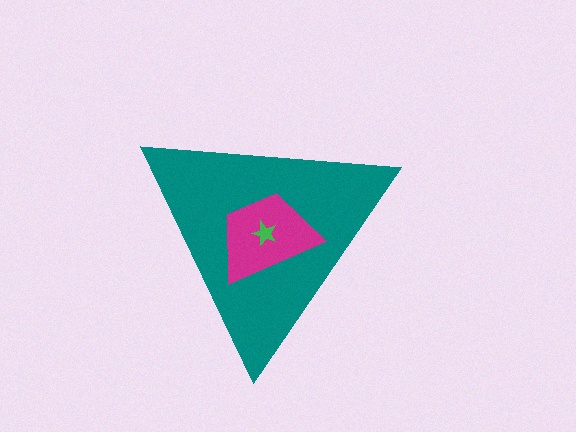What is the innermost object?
The green star.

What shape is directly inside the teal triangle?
The magenta trapezoid.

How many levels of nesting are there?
3.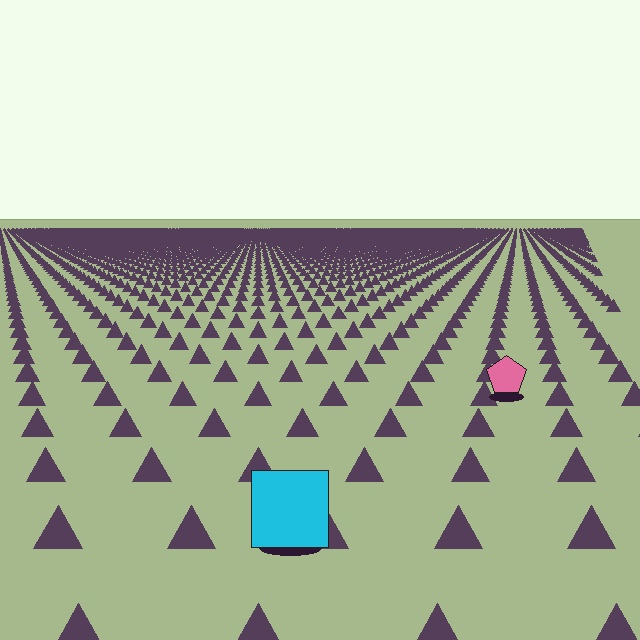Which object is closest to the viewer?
The cyan square is closest. The texture marks near it are larger and more spread out.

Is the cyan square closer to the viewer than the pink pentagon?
Yes. The cyan square is closer — you can tell from the texture gradient: the ground texture is coarser near it.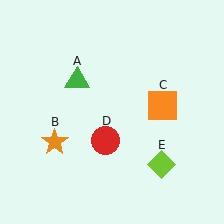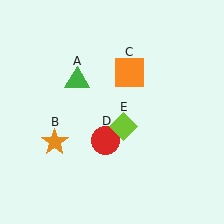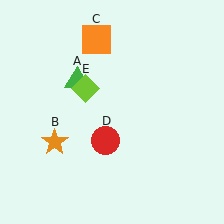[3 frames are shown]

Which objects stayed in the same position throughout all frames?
Green triangle (object A) and orange star (object B) and red circle (object D) remained stationary.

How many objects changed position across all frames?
2 objects changed position: orange square (object C), lime diamond (object E).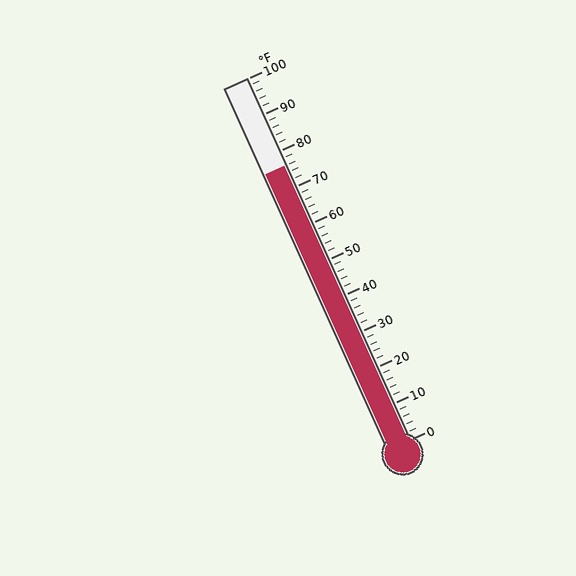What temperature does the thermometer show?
The thermometer shows approximately 76°F.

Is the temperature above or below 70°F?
The temperature is above 70°F.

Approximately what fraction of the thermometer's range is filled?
The thermometer is filled to approximately 75% of its range.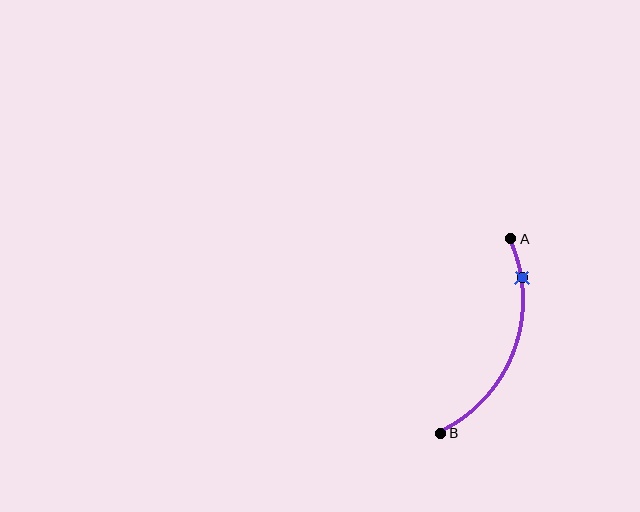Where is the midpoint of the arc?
The arc midpoint is the point on the curve farthest from the straight line joining A and B. It sits to the right of that line.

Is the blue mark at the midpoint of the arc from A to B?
No. The blue mark lies on the arc but is closer to endpoint A. The arc midpoint would be at the point on the curve equidistant along the arc from both A and B.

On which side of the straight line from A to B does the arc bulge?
The arc bulges to the right of the straight line connecting A and B.